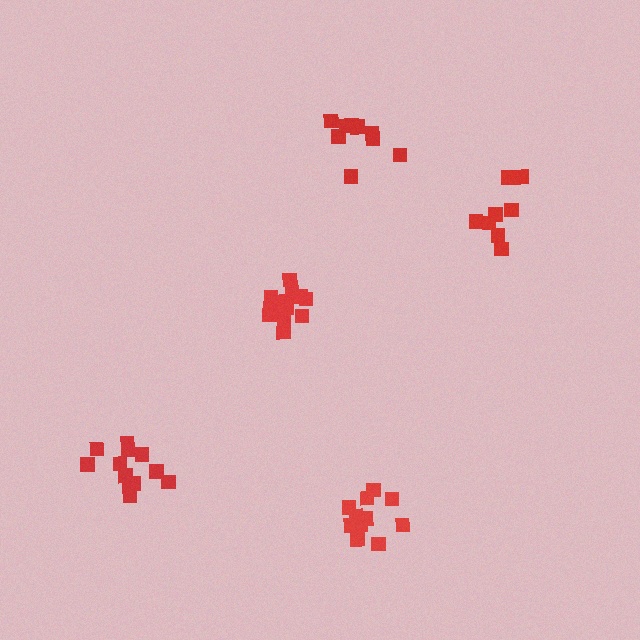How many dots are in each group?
Group 1: 8 dots, Group 2: 14 dots, Group 3: 9 dots, Group 4: 11 dots, Group 5: 12 dots (54 total).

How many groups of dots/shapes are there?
There are 5 groups.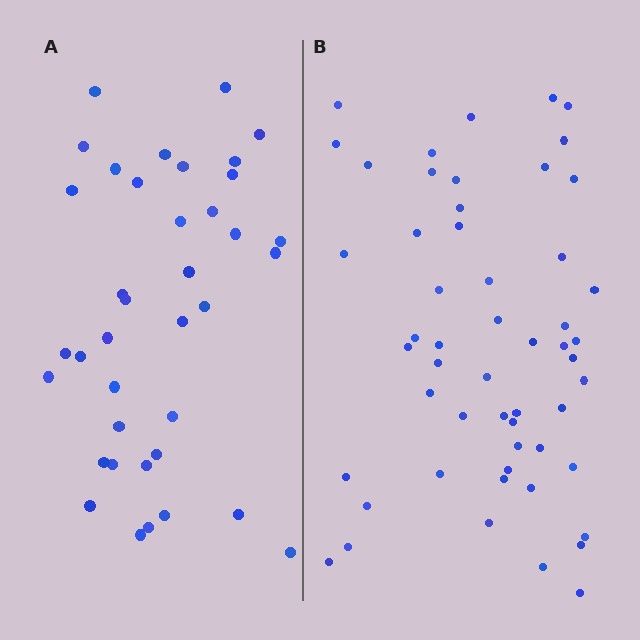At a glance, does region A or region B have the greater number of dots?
Region B (the right region) has more dots.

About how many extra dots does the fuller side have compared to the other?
Region B has approximately 15 more dots than region A.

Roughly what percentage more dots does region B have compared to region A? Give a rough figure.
About 40% more.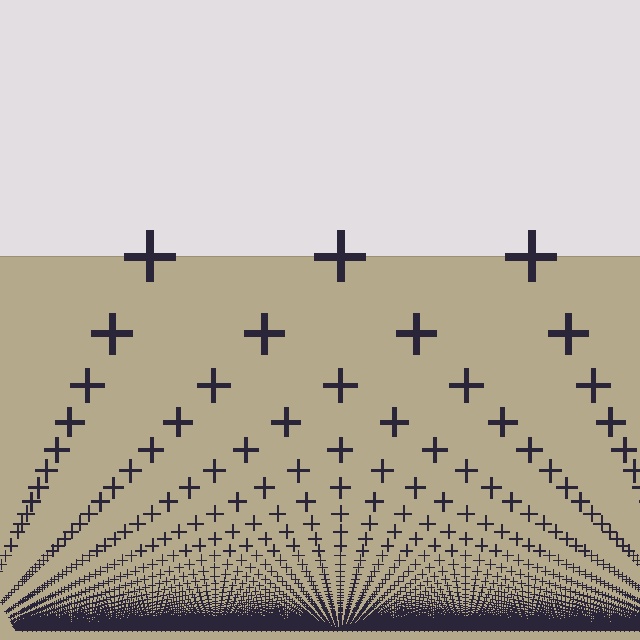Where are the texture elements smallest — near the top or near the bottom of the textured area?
Near the bottom.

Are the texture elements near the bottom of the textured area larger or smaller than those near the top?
Smaller. The gradient is inverted — elements near the bottom are smaller and denser.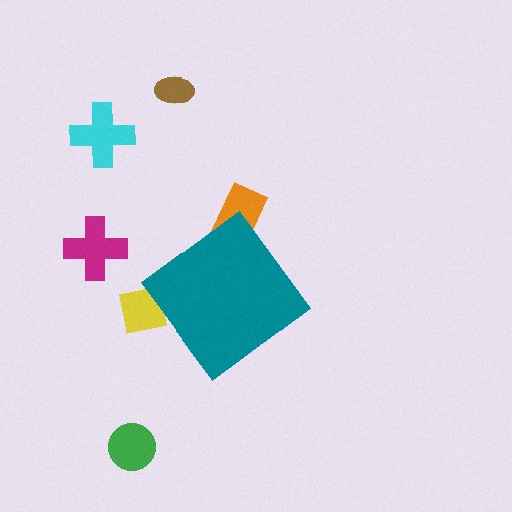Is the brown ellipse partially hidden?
No, the brown ellipse is fully visible.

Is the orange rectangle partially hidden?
Yes, the orange rectangle is partially hidden behind the teal diamond.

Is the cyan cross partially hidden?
No, the cyan cross is fully visible.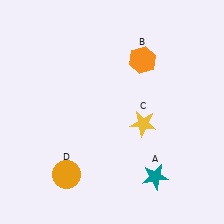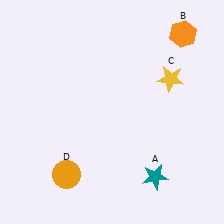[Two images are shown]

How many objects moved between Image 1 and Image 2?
2 objects moved between the two images.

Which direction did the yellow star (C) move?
The yellow star (C) moved up.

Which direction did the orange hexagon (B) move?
The orange hexagon (B) moved right.